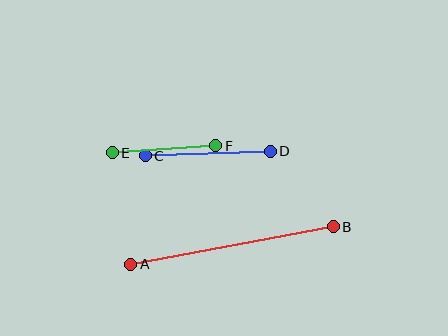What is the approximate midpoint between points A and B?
The midpoint is at approximately (232, 245) pixels.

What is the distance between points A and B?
The distance is approximately 206 pixels.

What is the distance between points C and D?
The distance is approximately 125 pixels.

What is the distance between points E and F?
The distance is approximately 104 pixels.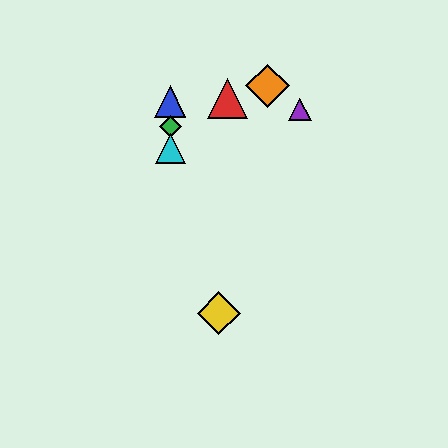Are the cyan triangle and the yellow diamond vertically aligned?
No, the cyan triangle is at x≈170 and the yellow diamond is at x≈219.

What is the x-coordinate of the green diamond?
The green diamond is at x≈170.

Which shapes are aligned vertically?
The blue triangle, the green diamond, the cyan triangle are aligned vertically.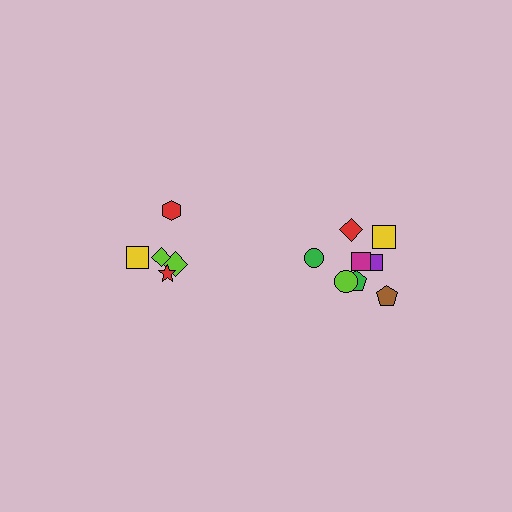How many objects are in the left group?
There are 5 objects.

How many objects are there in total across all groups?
There are 13 objects.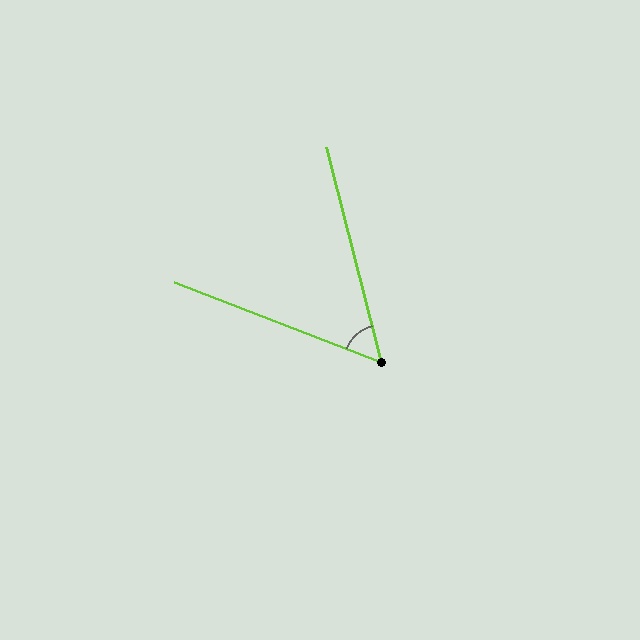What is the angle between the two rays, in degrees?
Approximately 55 degrees.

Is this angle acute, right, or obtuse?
It is acute.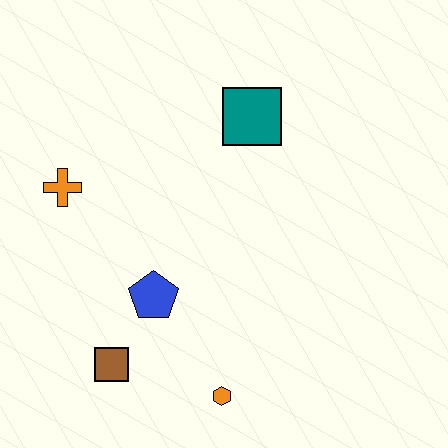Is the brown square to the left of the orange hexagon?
Yes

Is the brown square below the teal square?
Yes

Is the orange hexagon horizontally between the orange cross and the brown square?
No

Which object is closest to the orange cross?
The blue pentagon is closest to the orange cross.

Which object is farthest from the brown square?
The teal square is farthest from the brown square.